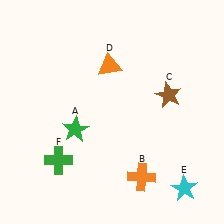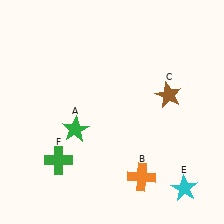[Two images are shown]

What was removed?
The orange triangle (D) was removed in Image 2.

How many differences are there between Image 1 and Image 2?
There is 1 difference between the two images.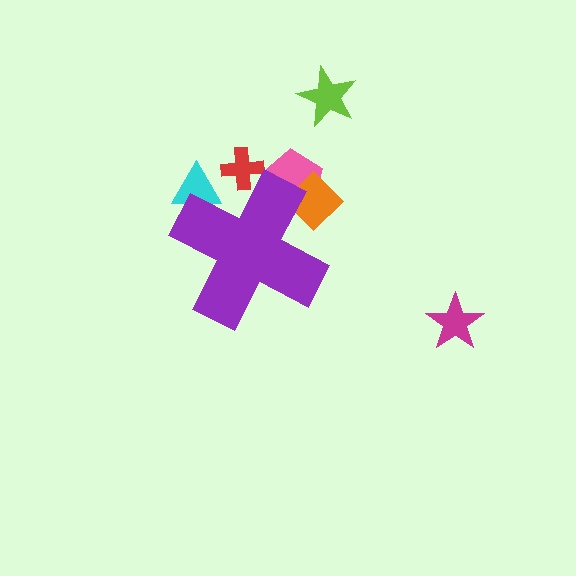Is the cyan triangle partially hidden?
Yes, the cyan triangle is partially hidden behind the purple cross.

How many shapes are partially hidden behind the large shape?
4 shapes are partially hidden.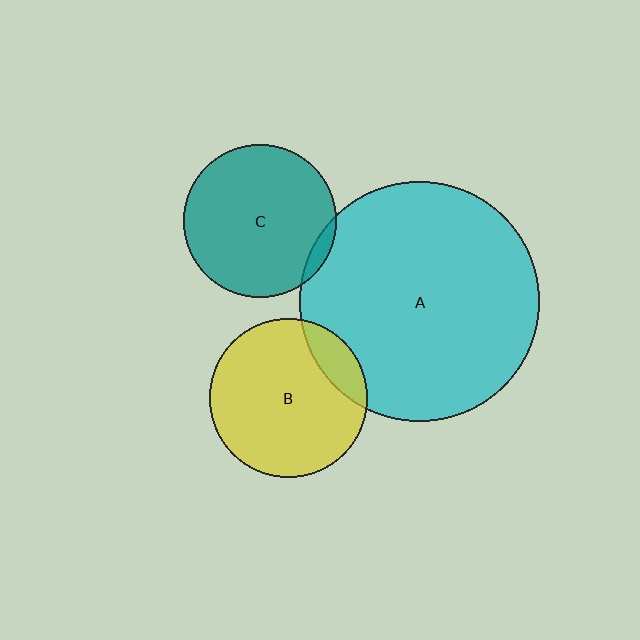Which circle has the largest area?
Circle A (cyan).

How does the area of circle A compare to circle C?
Approximately 2.4 times.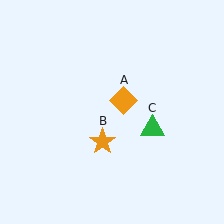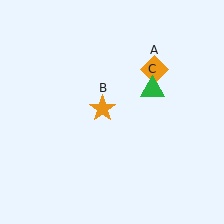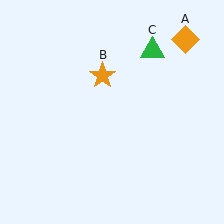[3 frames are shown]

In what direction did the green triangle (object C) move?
The green triangle (object C) moved up.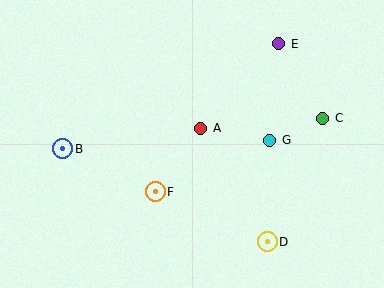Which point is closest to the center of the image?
Point A at (201, 128) is closest to the center.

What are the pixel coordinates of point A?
Point A is at (201, 128).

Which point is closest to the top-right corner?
Point E is closest to the top-right corner.